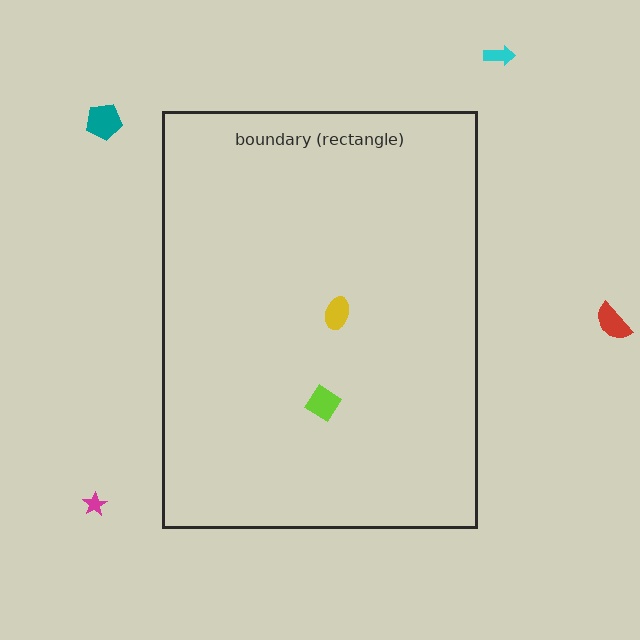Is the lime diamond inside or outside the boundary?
Inside.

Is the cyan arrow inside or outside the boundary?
Outside.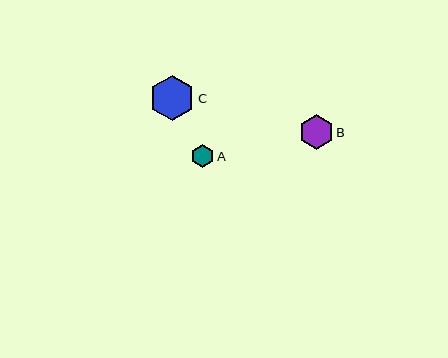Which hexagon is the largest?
Hexagon C is the largest with a size of approximately 46 pixels.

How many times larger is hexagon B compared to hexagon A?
Hexagon B is approximately 1.5 times the size of hexagon A.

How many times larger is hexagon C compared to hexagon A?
Hexagon C is approximately 2.0 times the size of hexagon A.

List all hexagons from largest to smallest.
From largest to smallest: C, B, A.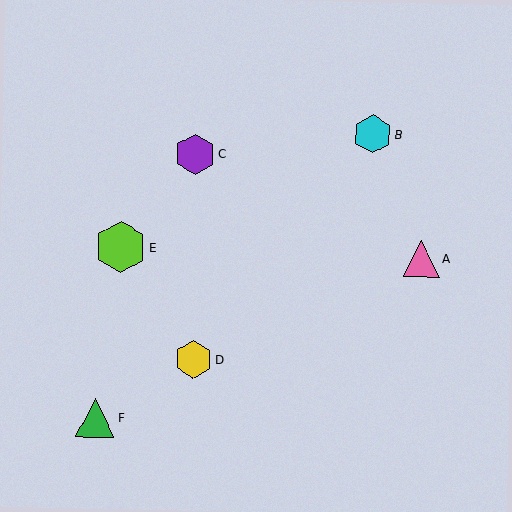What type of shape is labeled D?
Shape D is a yellow hexagon.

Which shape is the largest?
The lime hexagon (labeled E) is the largest.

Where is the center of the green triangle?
The center of the green triangle is at (95, 418).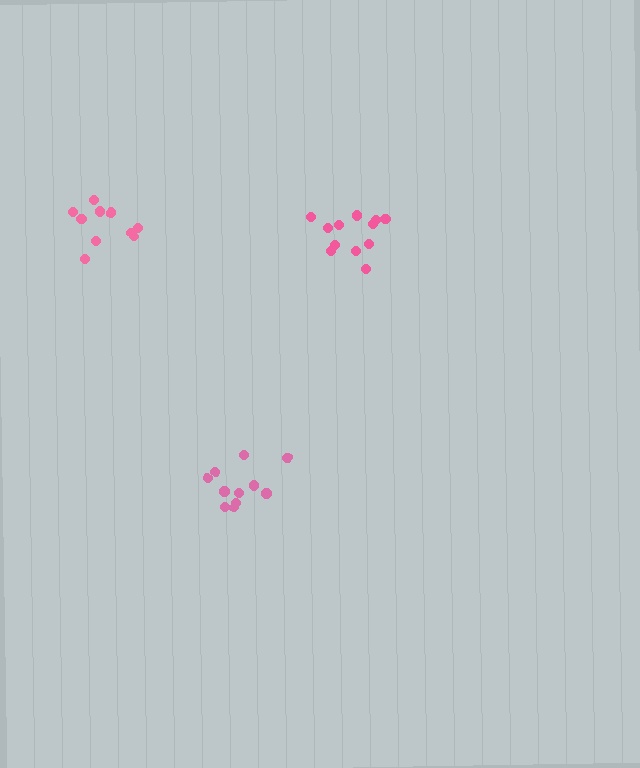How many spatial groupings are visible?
There are 3 spatial groupings.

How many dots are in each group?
Group 1: 11 dots, Group 2: 12 dots, Group 3: 10 dots (33 total).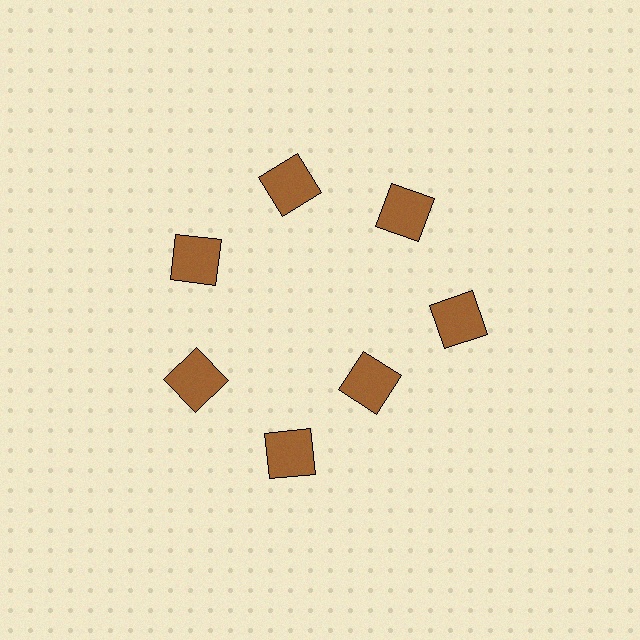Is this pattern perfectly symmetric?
No. The 7 brown squares are arranged in a ring, but one element near the 5 o'clock position is pulled inward toward the center, breaking the 7-fold rotational symmetry.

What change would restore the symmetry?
The symmetry would be restored by moving it outward, back onto the ring so that all 7 squares sit at equal angles and equal distance from the center.